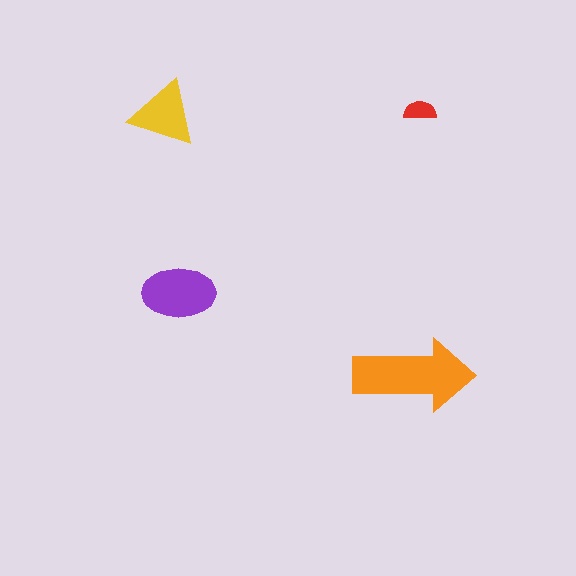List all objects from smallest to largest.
The red semicircle, the yellow triangle, the purple ellipse, the orange arrow.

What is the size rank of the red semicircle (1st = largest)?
4th.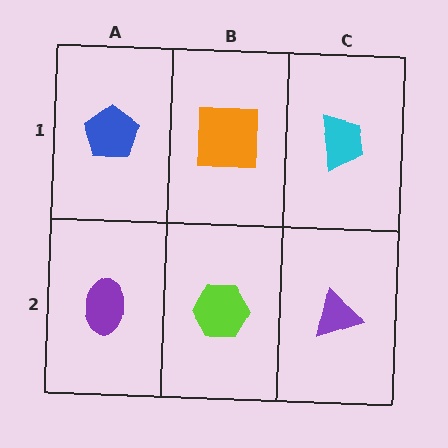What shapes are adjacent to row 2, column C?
A cyan trapezoid (row 1, column C), a lime hexagon (row 2, column B).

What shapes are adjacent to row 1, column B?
A lime hexagon (row 2, column B), a blue pentagon (row 1, column A), a cyan trapezoid (row 1, column C).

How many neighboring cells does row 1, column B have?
3.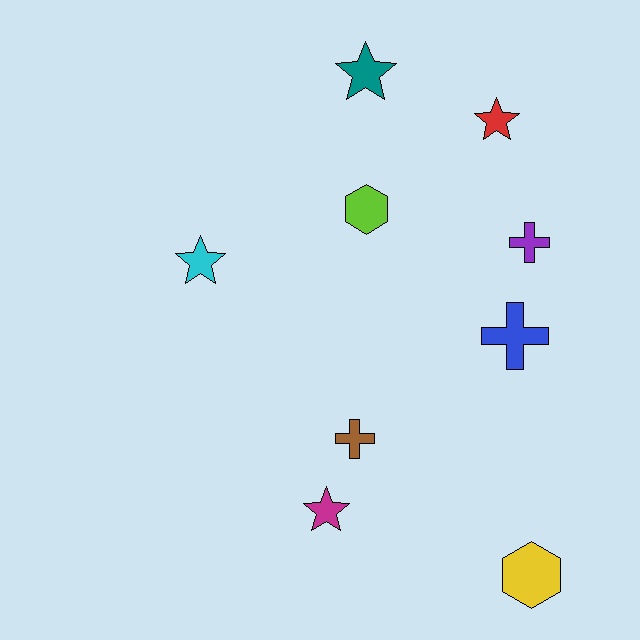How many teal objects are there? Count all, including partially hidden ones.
There is 1 teal object.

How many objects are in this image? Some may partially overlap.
There are 9 objects.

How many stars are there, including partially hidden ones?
There are 4 stars.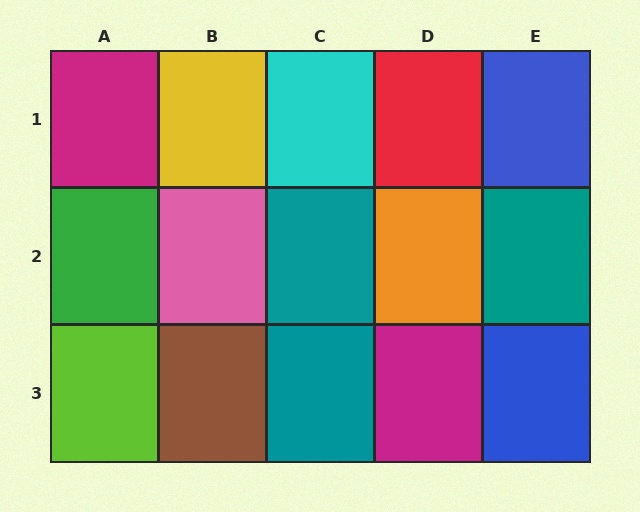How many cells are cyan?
1 cell is cyan.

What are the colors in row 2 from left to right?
Green, pink, teal, orange, teal.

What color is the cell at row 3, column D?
Magenta.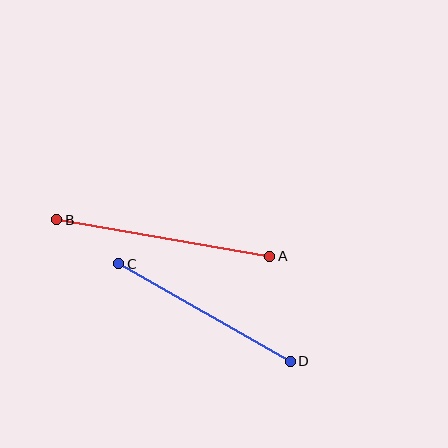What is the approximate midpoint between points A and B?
The midpoint is at approximately (163, 238) pixels.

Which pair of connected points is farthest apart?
Points A and B are farthest apart.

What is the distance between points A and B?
The distance is approximately 216 pixels.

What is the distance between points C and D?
The distance is approximately 198 pixels.